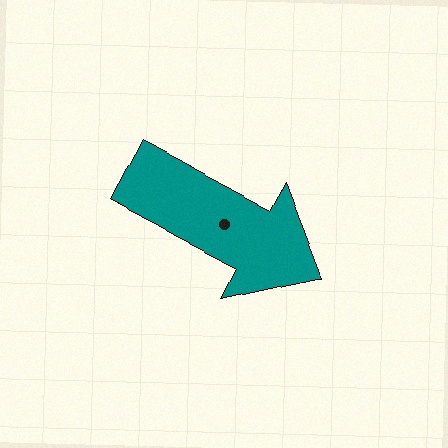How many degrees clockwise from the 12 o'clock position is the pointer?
Approximately 118 degrees.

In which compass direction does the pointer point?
Southeast.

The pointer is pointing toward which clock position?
Roughly 4 o'clock.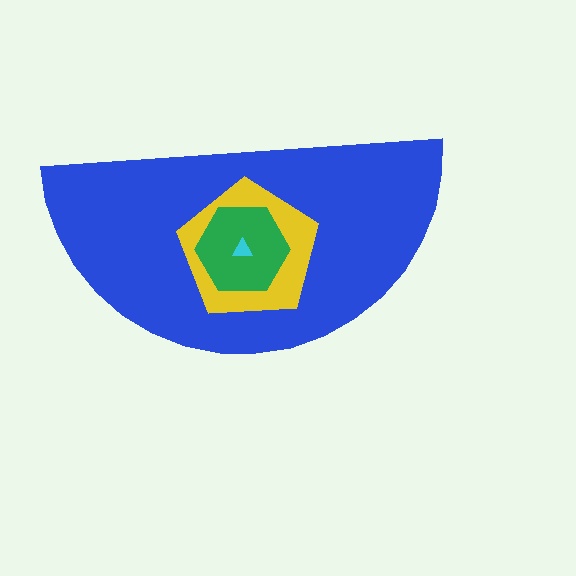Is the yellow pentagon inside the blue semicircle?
Yes.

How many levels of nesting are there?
4.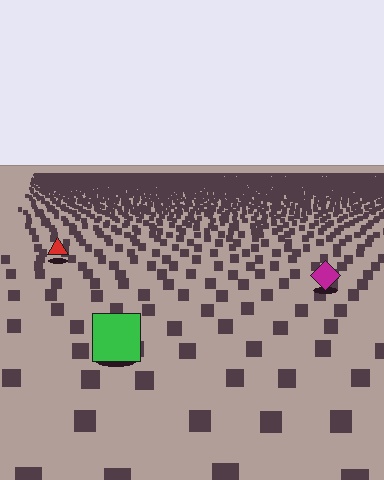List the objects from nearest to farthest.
From nearest to farthest: the green square, the magenta diamond, the red triangle.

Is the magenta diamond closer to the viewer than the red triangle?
Yes. The magenta diamond is closer — you can tell from the texture gradient: the ground texture is coarser near it.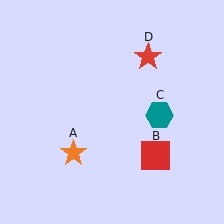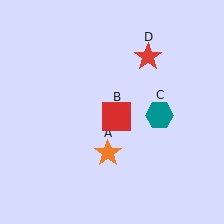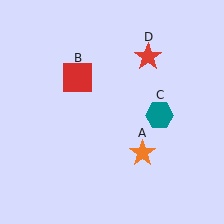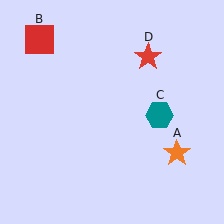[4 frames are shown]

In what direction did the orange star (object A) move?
The orange star (object A) moved right.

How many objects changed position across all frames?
2 objects changed position: orange star (object A), red square (object B).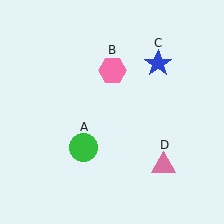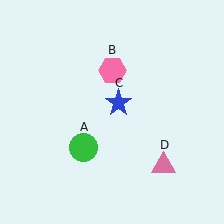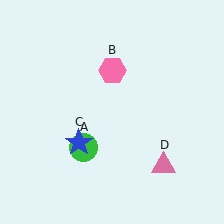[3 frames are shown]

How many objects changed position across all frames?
1 object changed position: blue star (object C).